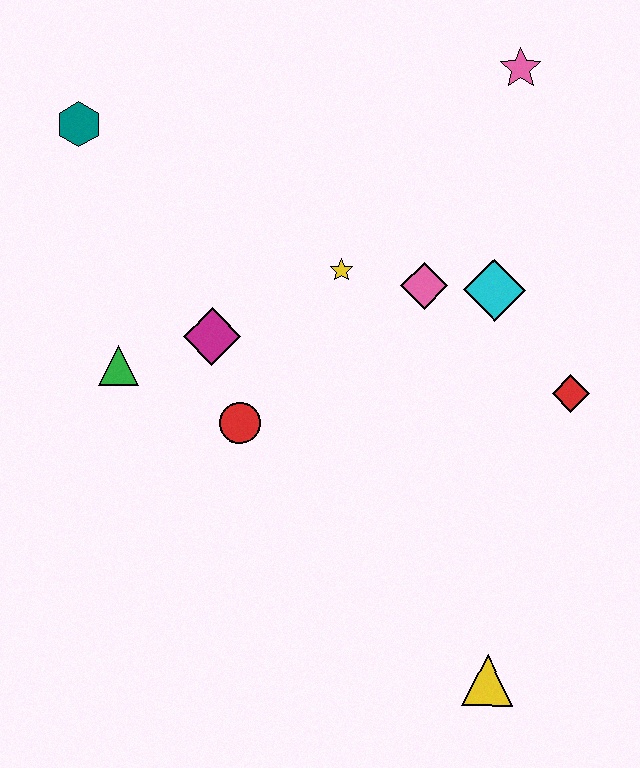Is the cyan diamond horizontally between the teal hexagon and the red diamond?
Yes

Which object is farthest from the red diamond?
The teal hexagon is farthest from the red diamond.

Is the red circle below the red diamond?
Yes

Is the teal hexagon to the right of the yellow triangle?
No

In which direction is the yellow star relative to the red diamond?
The yellow star is to the left of the red diamond.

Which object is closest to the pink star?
The cyan diamond is closest to the pink star.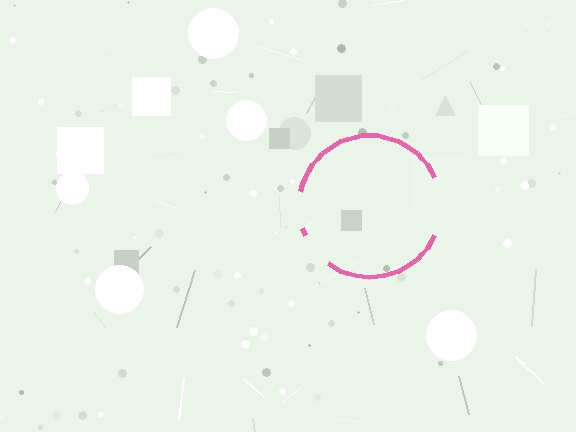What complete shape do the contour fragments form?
The contour fragments form a circle.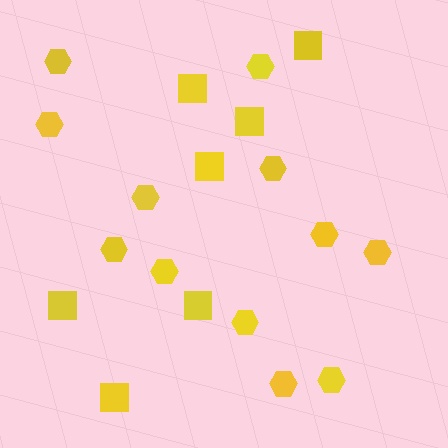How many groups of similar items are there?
There are 2 groups: one group of squares (7) and one group of hexagons (12).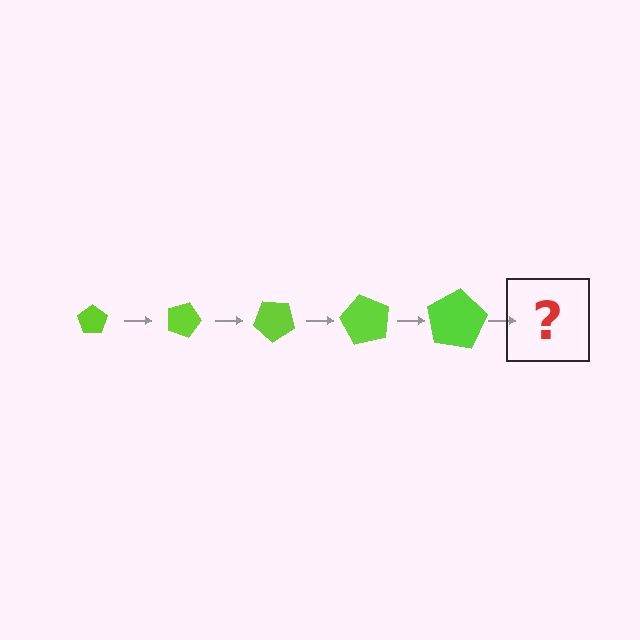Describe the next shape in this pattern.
It should be a pentagon, larger than the previous one and rotated 100 degrees from the start.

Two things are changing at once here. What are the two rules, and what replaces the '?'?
The two rules are that the pentagon grows larger each step and it rotates 20 degrees each step. The '?' should be a pentagon, larger than the previous one and rotated 100 degrees from the start.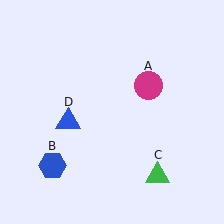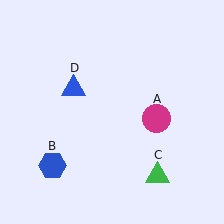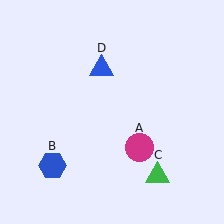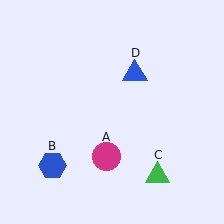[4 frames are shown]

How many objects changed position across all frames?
2 objects changed position: magenta circle (object A), blue triangle (object D).